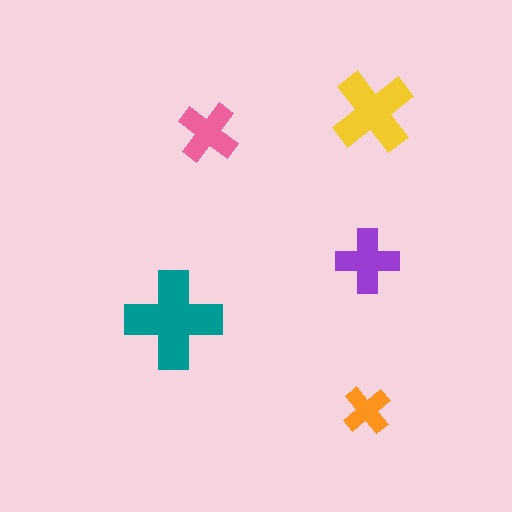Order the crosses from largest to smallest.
the teal one, the yellow one, the purple one, the pink one, the orange one.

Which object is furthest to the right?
The yellow cross is rightmost.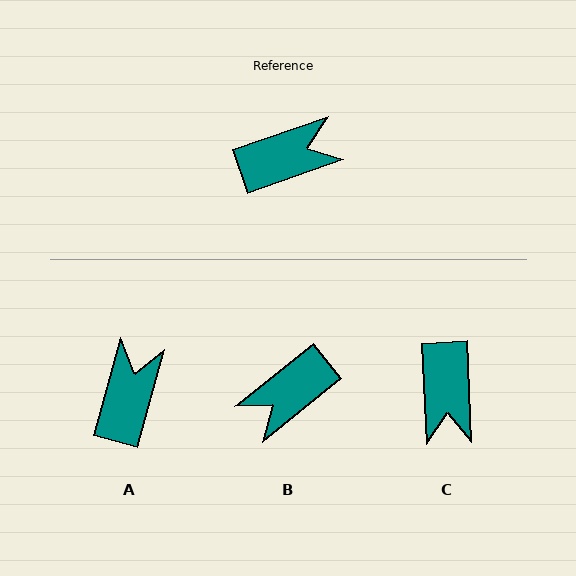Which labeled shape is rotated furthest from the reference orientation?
B, about 160 degrees away.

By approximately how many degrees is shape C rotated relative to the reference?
Approximately 106 degrees clockwise.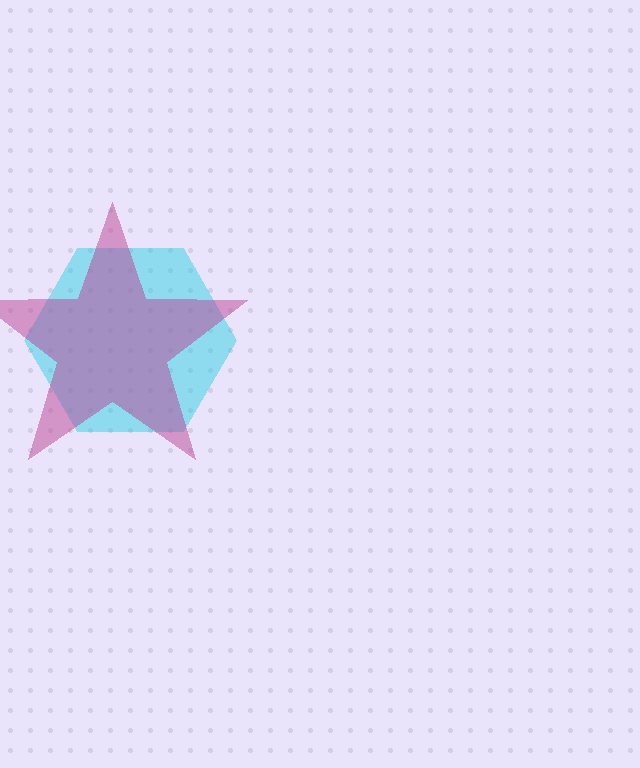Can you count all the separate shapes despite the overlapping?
Yes, there are 2 separate shapes.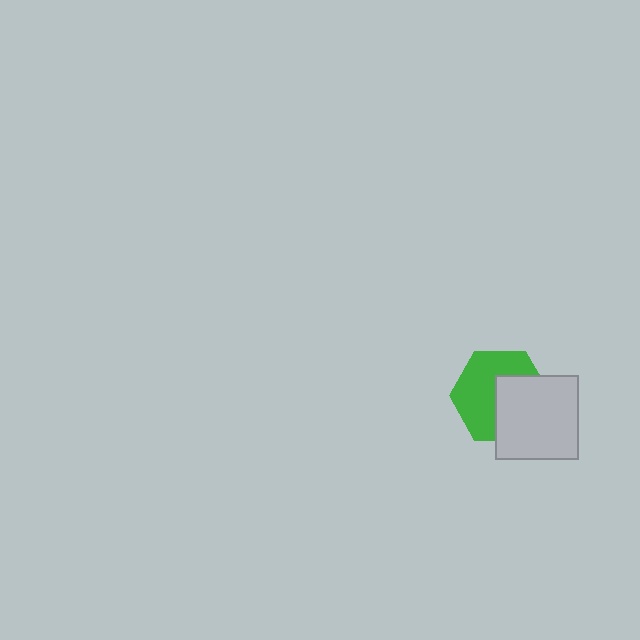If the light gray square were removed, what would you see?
You would see the complete green hexagon.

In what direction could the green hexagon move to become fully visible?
The green hexagon could move toward the upper-left. That would shift it out from behind the light gray square entirely.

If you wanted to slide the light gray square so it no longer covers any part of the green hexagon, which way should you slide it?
Slide it toward the lower-right — that is the most direct way to separate the two shapes.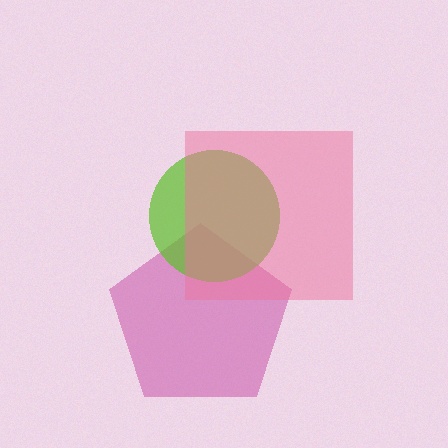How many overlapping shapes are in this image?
There are 3 overlapping shapes in the image.